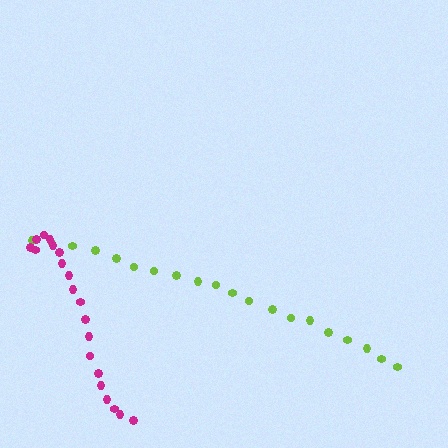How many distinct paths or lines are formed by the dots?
There are 2 distinct paths.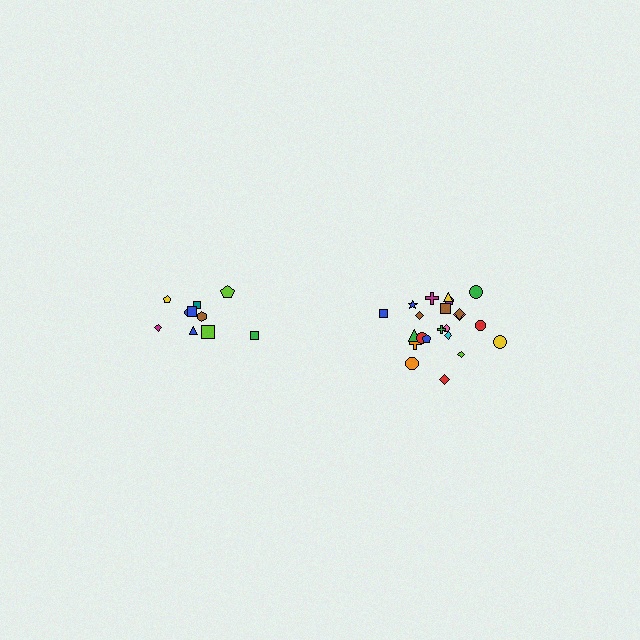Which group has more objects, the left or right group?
The right group.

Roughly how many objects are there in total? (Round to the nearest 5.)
Roughly 30 objects in total.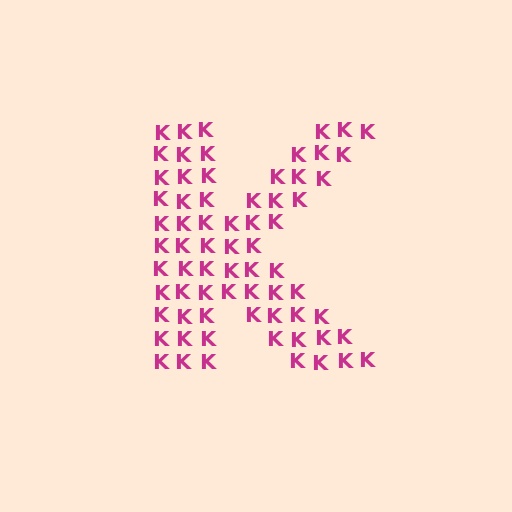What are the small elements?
The small elements are letter K's.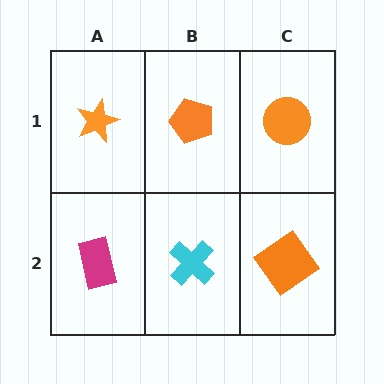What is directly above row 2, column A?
An orange star.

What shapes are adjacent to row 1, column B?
A cyan cross (row 2, column B), an orange star (row 1, column A), an orange circle (row 1, column C).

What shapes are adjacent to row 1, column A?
A magenta rectangle (row 2, column A), an orange pentagon (row 1, column B).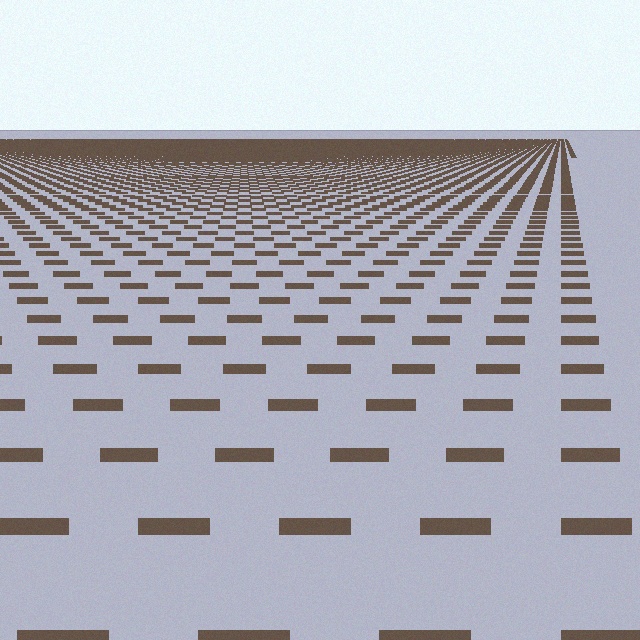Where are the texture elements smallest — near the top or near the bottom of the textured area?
Near the top.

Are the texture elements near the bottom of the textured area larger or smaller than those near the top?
Larger. Near the bottom, elements are closer to the viewer and appear at a bigger on-screen size.